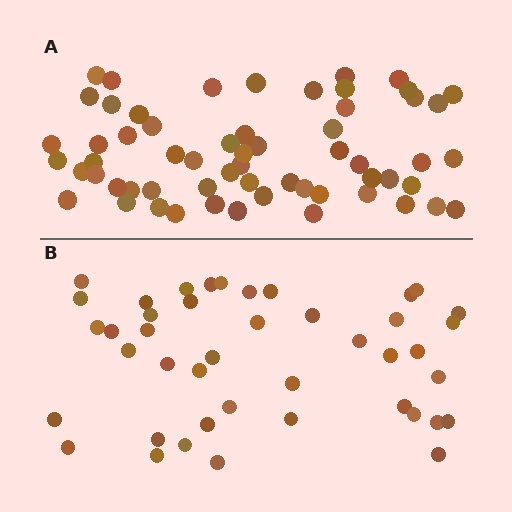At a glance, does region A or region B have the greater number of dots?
Region A (the top region) has more dots.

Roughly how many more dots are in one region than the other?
Region A has approximately 15 more dots than region B.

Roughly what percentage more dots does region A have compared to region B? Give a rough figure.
About 40% more.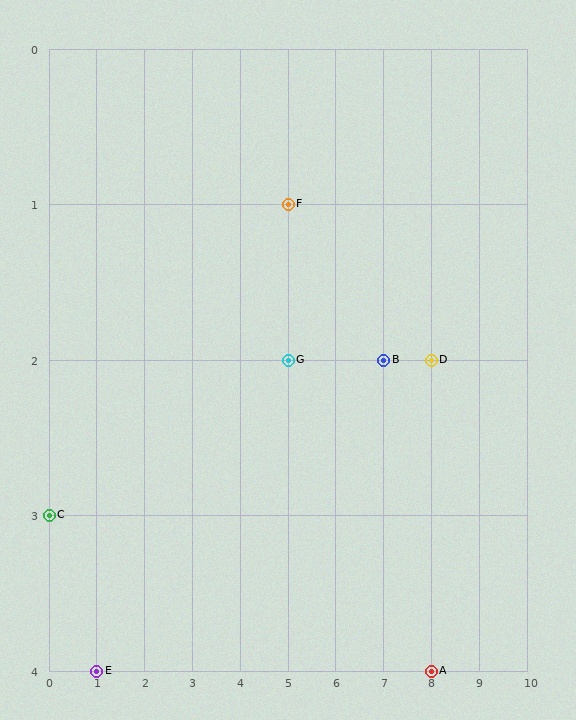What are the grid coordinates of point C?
Point C is at grid coordinates (0, 3).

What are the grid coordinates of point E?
Point E is at grid coordinates (1, 4).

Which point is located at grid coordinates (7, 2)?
Point B is at (7, 2).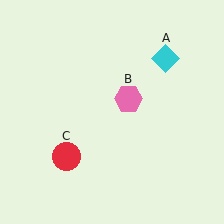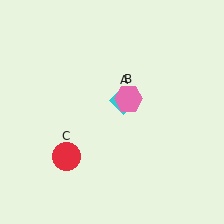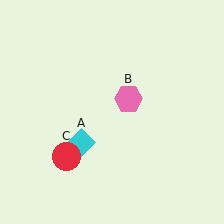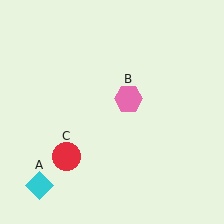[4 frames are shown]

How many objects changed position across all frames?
1 object changed position: cyan diamond (object A).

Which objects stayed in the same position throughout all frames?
Pink hexagon (object B) and red circle (object C) remained stationary.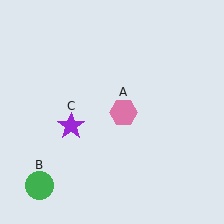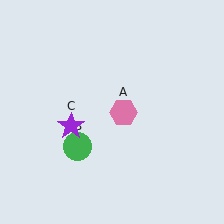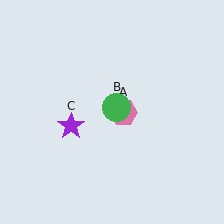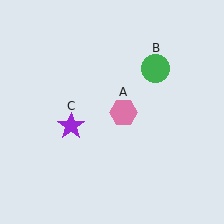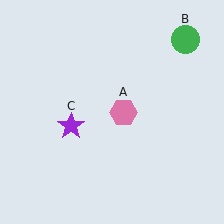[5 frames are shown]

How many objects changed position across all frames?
1 object changed position: green circle (object B).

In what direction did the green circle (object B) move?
The green circle (object B) moved up and to the right.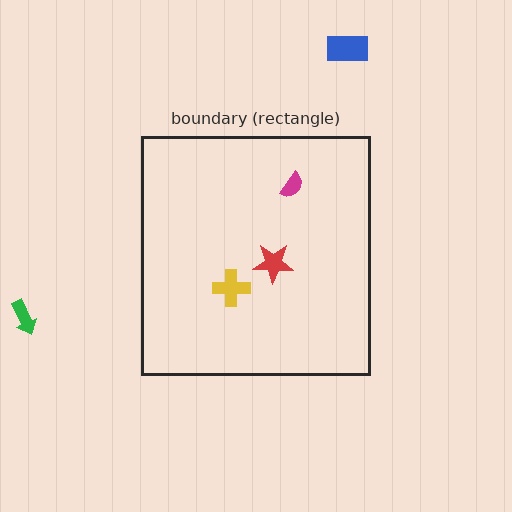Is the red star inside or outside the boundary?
Inside.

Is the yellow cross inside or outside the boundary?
Inside.